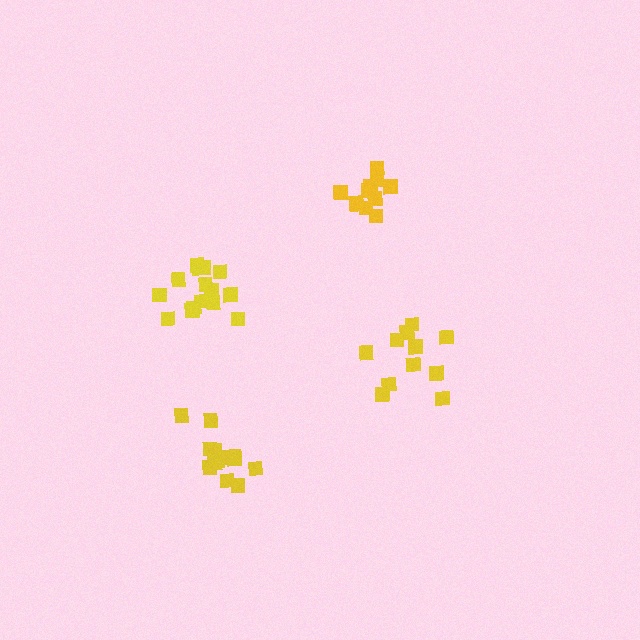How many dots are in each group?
Group 1: 14 dots, Group 2: 11 dots, Group 3: 16 dots, Group 4: 12 dots (53 total).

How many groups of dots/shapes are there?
There are 4 groups.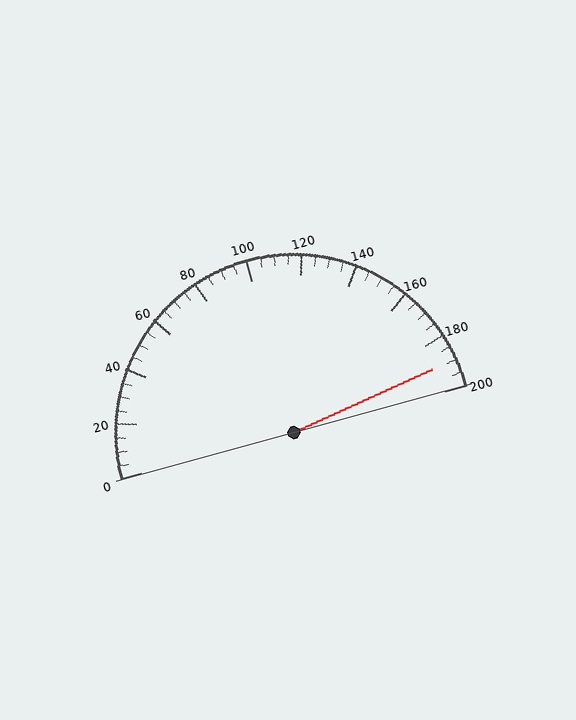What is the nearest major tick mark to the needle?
The nearest major tick mark is 200.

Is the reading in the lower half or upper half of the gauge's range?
The reading is in the upper half of the range (0 to 200).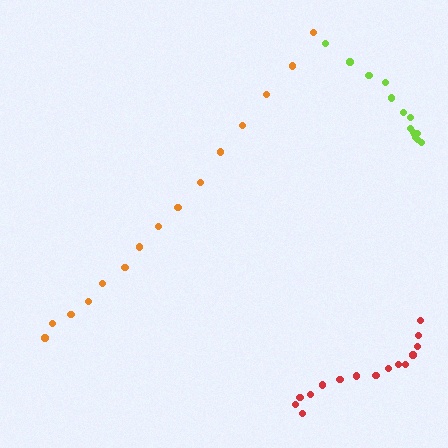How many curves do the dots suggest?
There are 3 distinct paths.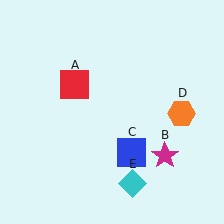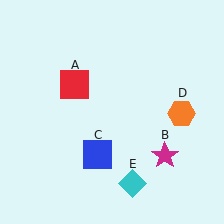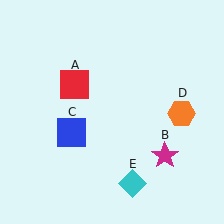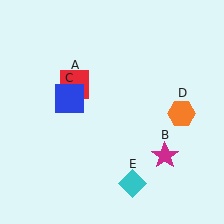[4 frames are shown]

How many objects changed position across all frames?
1 object changed position: blue square (object C).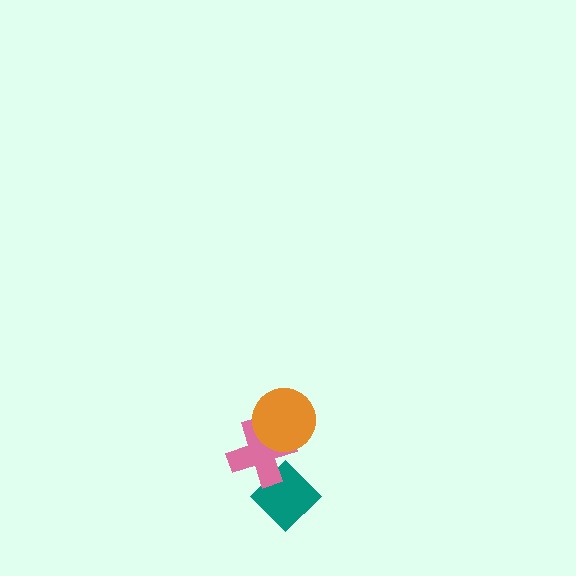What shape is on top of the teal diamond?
The pink cross is on top of the teal diamond.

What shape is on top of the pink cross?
The orange circle is on top of the pink cross.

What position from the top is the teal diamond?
The teal diamond is 3rd from the top.